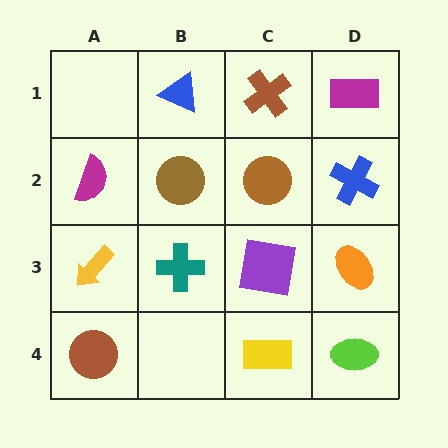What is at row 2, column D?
A blue cross.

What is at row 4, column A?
A brown circle.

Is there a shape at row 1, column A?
No, that cell is empty.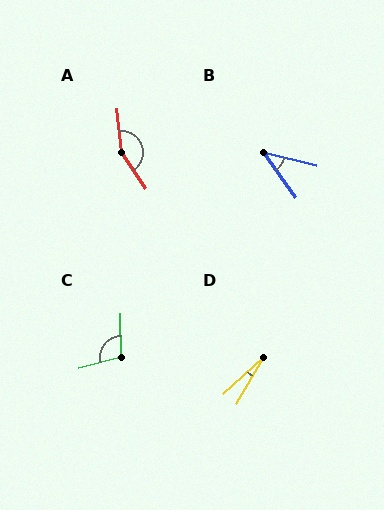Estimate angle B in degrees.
Approximately 41 degrees.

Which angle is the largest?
A, at approximately 152 degrees.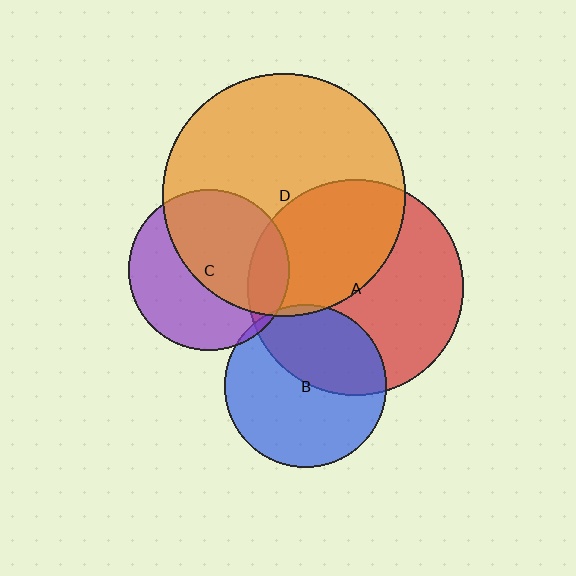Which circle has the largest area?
Circle D (orange).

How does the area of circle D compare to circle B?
Approximately 2.2 times.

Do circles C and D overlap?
Yes.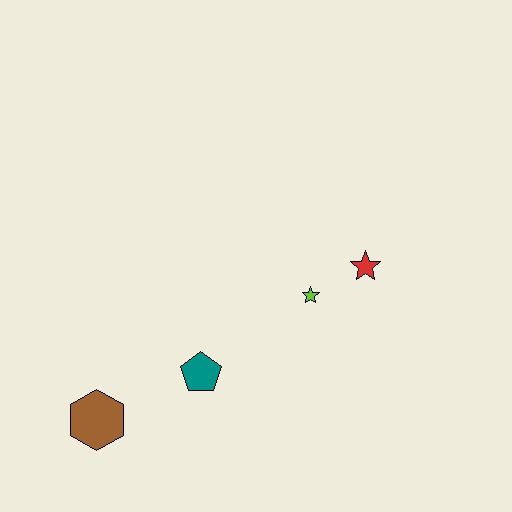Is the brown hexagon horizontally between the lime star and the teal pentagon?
No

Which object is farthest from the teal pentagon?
The red star is farthest from the teal pentagon.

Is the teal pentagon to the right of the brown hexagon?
Yes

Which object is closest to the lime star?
The red star is closest to the lime star.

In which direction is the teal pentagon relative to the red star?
The teal pentagon is to the left of the red star.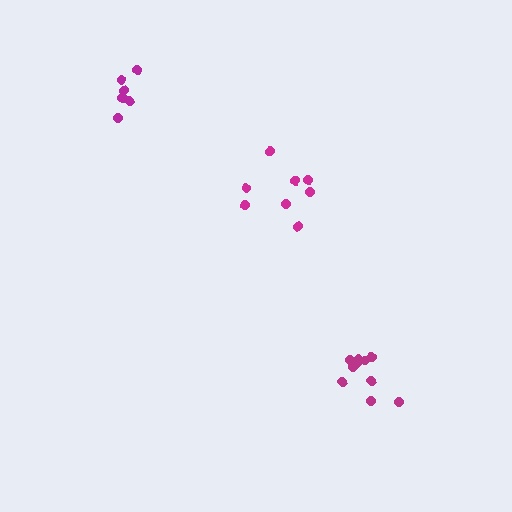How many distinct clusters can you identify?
There are 3 distinct clusters.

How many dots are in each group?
Group 1: 8 dots, Group 2: 11 dots, Group 3: 6 dots (25 total).